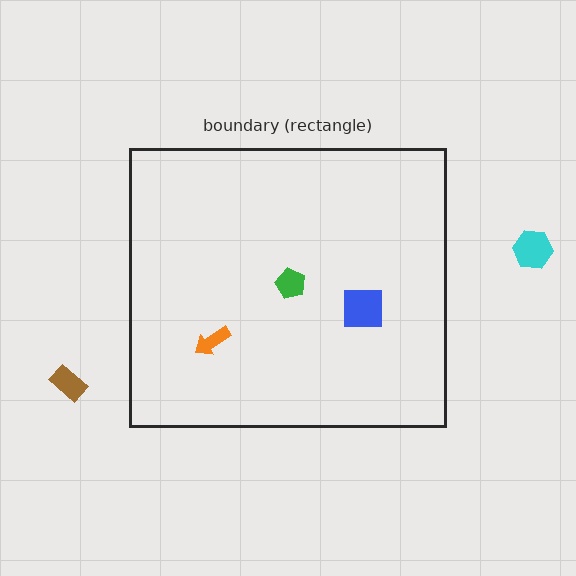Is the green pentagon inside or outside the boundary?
Inside.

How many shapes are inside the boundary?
3 inside, 2 outside.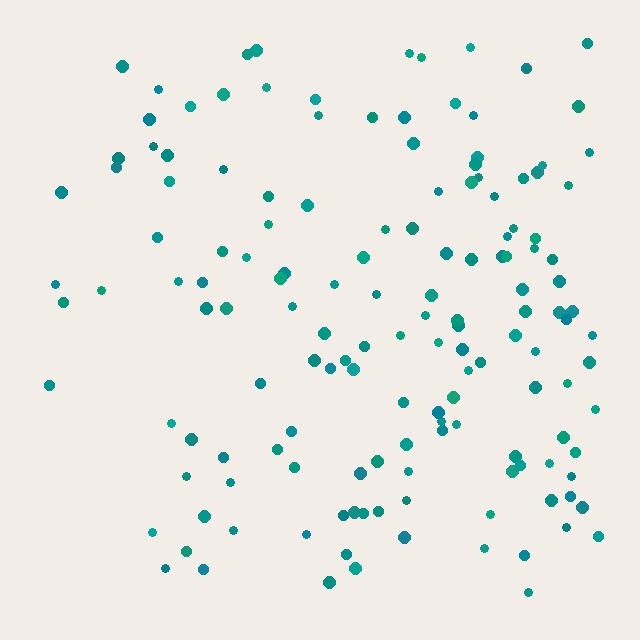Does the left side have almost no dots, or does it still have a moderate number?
Still a moderate number, just noticeably fewer than the right.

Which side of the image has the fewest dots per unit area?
The left.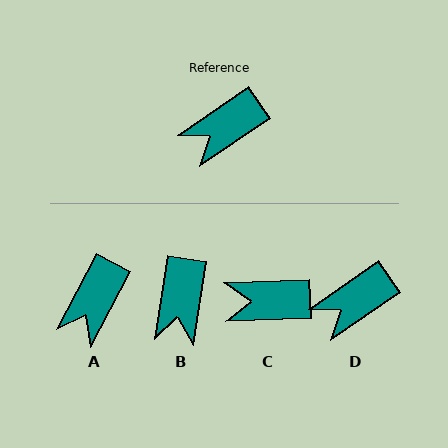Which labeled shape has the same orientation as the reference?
D.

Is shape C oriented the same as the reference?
No, it is off by about 32 degrees.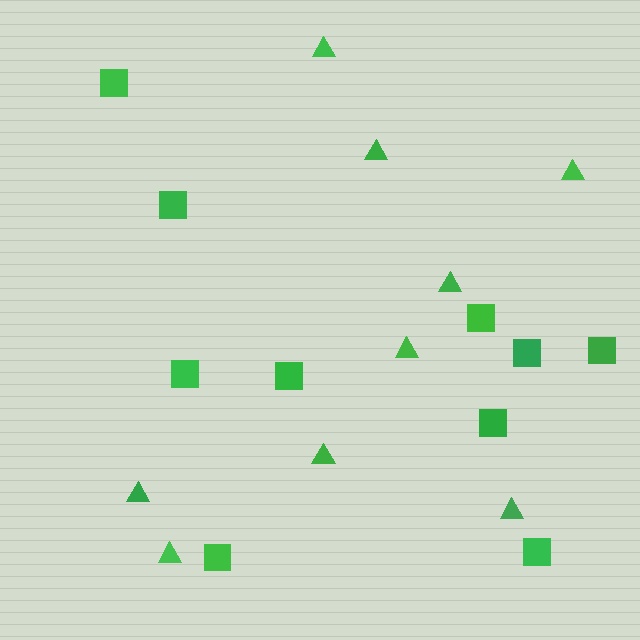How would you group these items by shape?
There are 2 groups: one group of squares (10) and one group of triangles (9).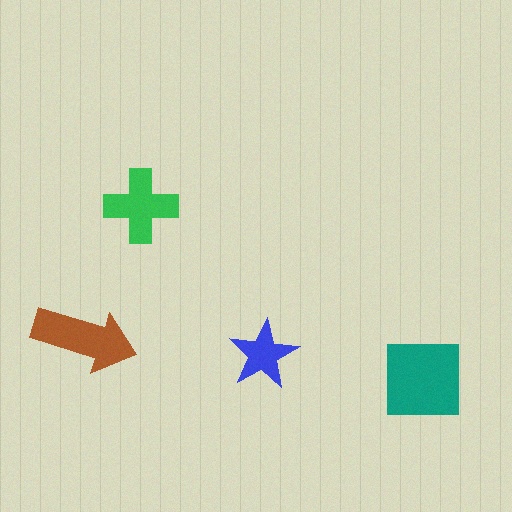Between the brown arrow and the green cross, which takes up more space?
The brown arrow.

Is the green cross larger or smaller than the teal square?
Smaller.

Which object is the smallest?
The blue star.